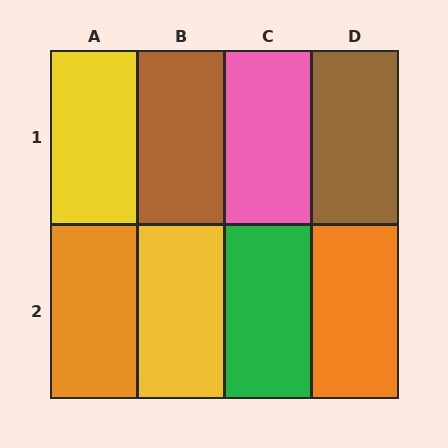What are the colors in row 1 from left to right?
Yellow, brown, pink, brown.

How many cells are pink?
1 cell is pink.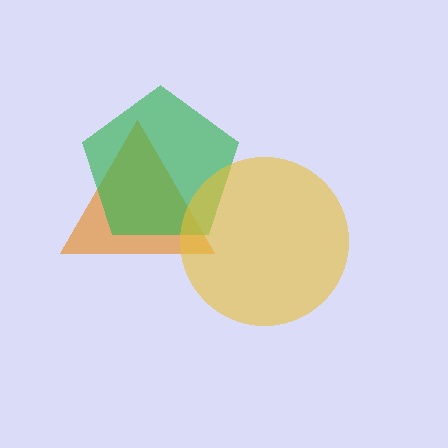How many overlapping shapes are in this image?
There are 3 overlapping shapes in the image.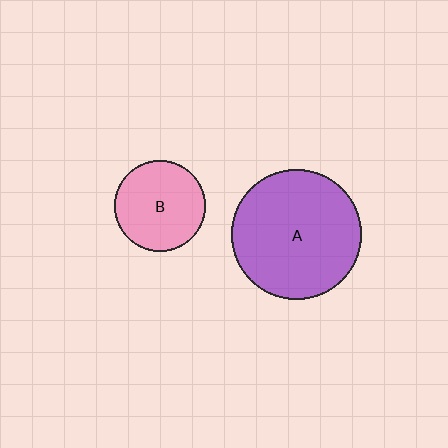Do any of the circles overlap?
No, none of the circles overlap.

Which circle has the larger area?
Circle A (purple).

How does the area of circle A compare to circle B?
Approximately 2.0 times.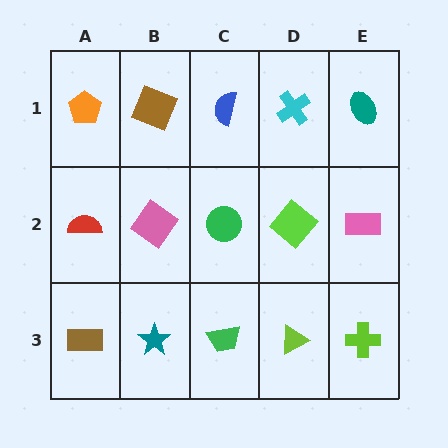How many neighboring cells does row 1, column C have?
3.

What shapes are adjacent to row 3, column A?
A red semicircle (row 2, column A), a teal star (row 3, column B).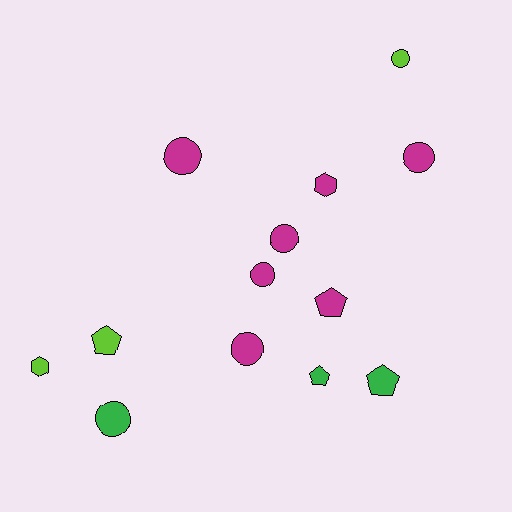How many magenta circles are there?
There are 5 magenta circles.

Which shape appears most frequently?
Circle, with 7 objects.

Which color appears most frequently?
Magenta, with 7 objects.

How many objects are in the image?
There are 13 objects.